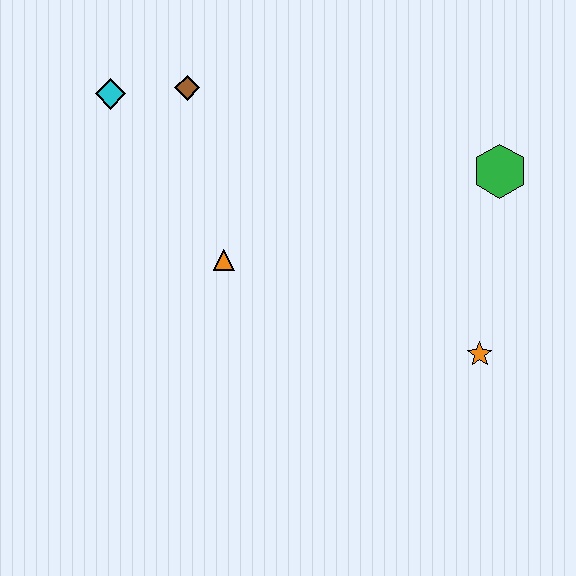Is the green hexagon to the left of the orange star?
No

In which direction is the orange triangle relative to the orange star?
The orange triangle is to the left of the orange star.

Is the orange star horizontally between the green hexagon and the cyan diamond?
Yes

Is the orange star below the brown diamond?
Yes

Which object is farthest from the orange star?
The cyan diamond is farthest from the orange star.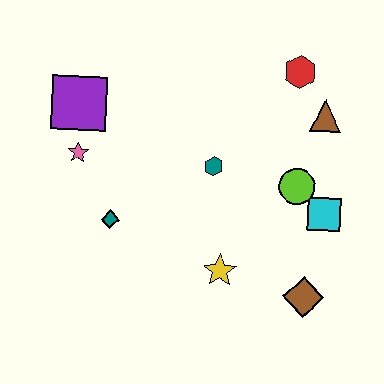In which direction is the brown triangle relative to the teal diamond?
The brown triangle is to the right of the teal diamond.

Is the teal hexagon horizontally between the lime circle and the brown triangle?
No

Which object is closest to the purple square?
The pink star is closest to the purple square.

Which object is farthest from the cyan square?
The purple square is farthest from the cyan square.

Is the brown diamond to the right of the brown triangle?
No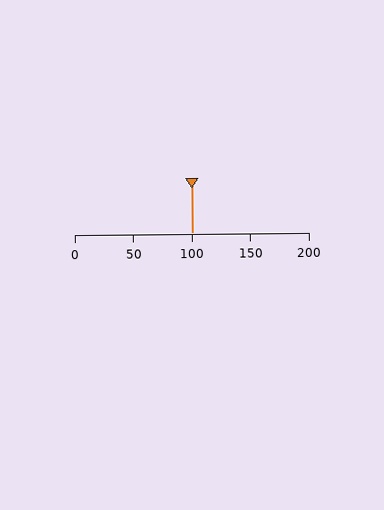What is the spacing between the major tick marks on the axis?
The major ticks are spaced 50 apart.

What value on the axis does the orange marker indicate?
The marker indicates approximately 100.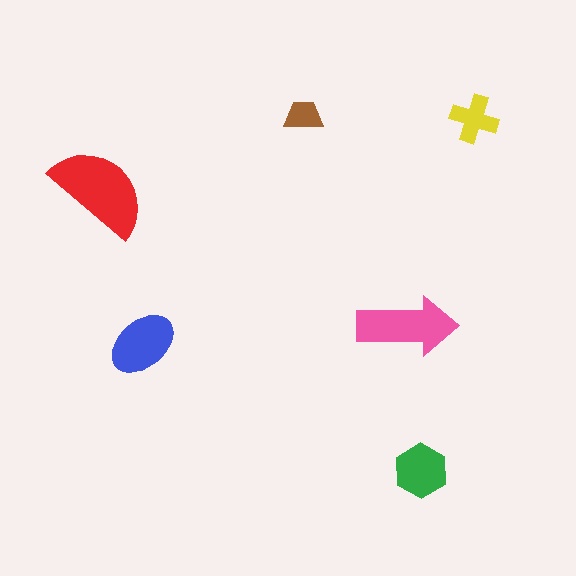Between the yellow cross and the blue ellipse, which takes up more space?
The blue ellipse.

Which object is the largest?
The red semicircle.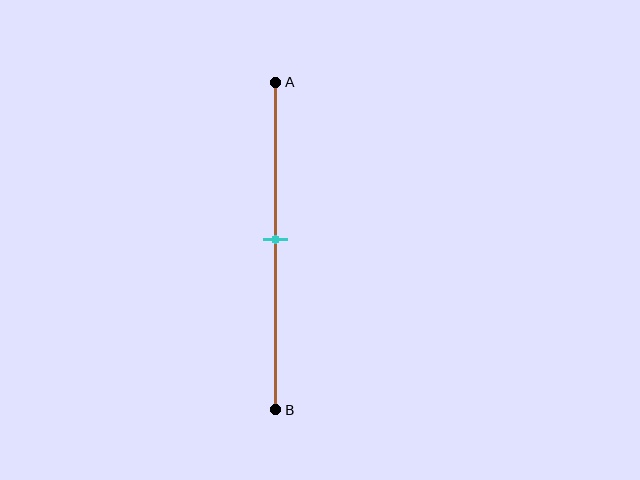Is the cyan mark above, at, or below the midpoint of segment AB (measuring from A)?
The cyan mark is approximately at the midpoint of segment AB.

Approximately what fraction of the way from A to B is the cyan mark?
The cyan mark is approximately 50% of the way from A to B.